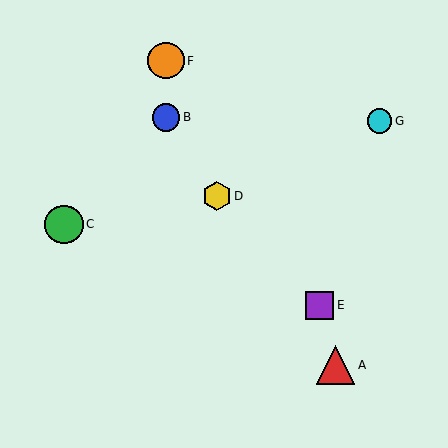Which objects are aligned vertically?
Objects B, F are aligned vertically.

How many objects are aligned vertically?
2 objects (B, F) are aligned vertically.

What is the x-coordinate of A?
Object A is at x≈336.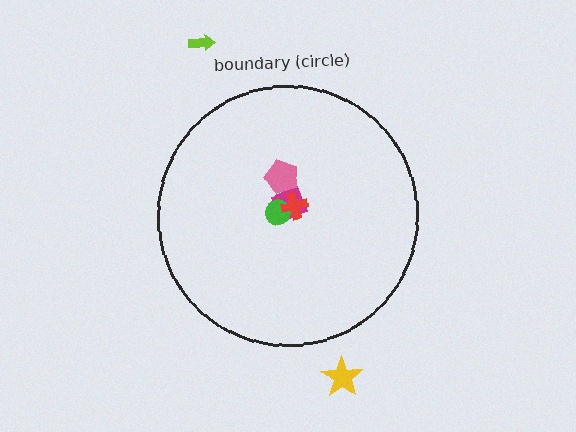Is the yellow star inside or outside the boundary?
Outside.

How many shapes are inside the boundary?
4 inside, 2 outside.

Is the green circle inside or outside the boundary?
Inside.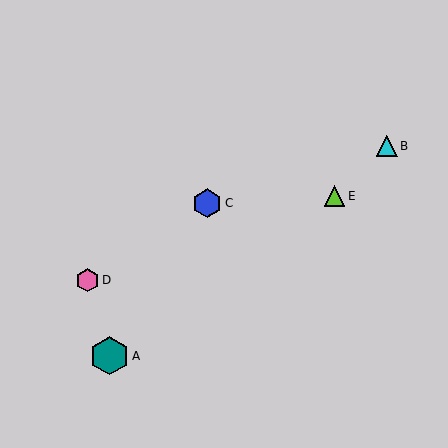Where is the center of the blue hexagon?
The center of the blue hexagon is at (207, 203).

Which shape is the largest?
The teal hexagon (labeled A) is the largest.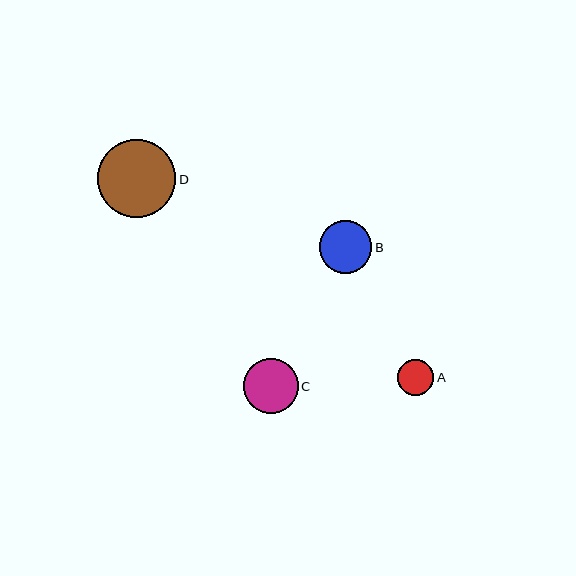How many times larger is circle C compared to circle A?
Circle C is approximately 1.5 times the size of circle A.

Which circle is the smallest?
Circle A is the smallest with a size of approximately 36 pixels.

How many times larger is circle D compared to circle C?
Circle D is approximately 1.4 times the size of circle C.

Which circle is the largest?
Circle D is the largest with a size of approximately 78 pixels.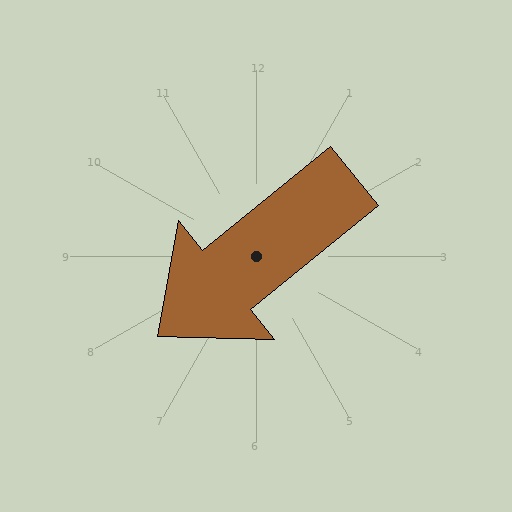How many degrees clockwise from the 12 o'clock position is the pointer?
Approximately 231 degrees.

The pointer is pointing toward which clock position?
Roughly 8 o'clock.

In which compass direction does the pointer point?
Southwest.